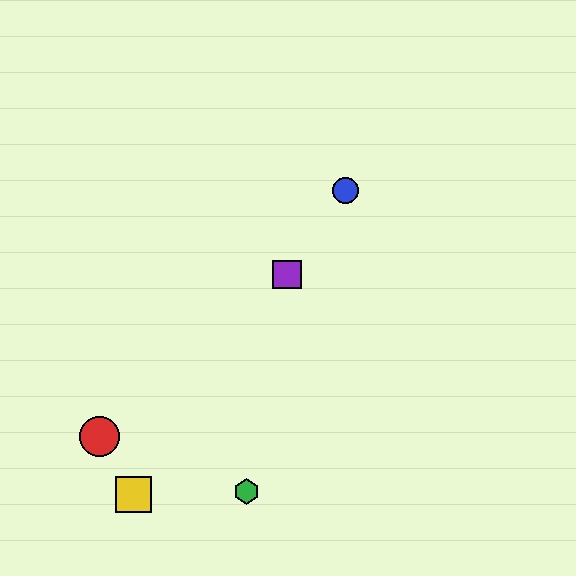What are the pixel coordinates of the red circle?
The red circle is at (100, 437).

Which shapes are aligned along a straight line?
The blue circle, the yellow square, the purple square are aligned along a straight line.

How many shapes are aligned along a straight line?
3 shapes (the blue circle, the yellow square, the purple square) are aligned along a straight line.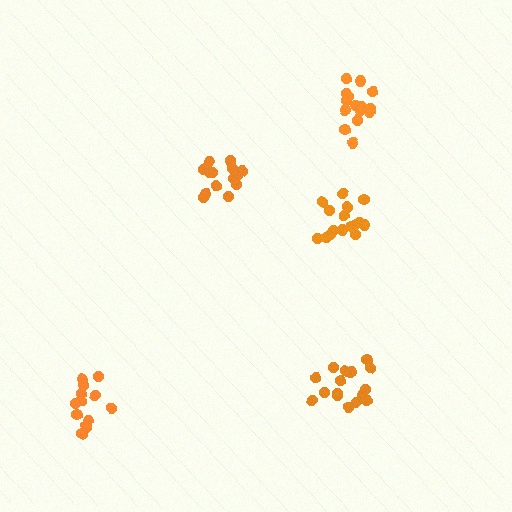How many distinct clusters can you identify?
There are 5 distinct clusters.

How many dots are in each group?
Group 1: 15 dots, Group 2: 13 dots, Group 3: 17 dots, Group 4: 15 dots, Group 5: 16 dots (76 total).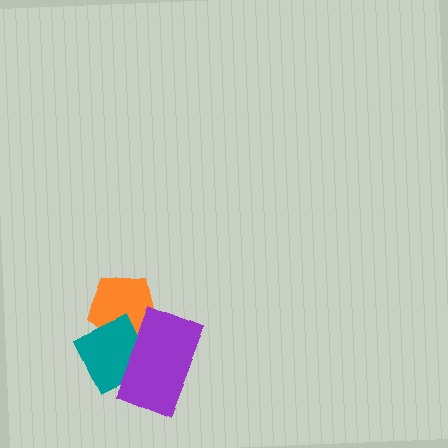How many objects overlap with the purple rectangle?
2 objects overlap with the purple rectangle.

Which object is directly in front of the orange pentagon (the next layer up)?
The teal diamond is directly in front of the orange pentagon.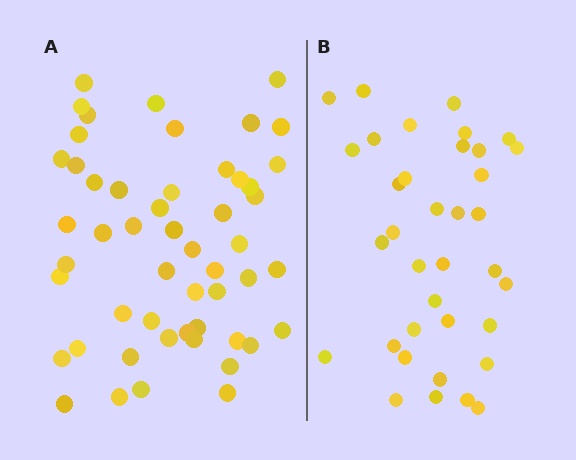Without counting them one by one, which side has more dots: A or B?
Region A (the left region) has more dots.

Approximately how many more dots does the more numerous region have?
Region A has approximately 15 more dots than region B.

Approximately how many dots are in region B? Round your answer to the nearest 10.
About 40 dots. (The exact count is 36, which rounds to 40.)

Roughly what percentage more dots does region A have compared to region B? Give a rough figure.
About 45% more.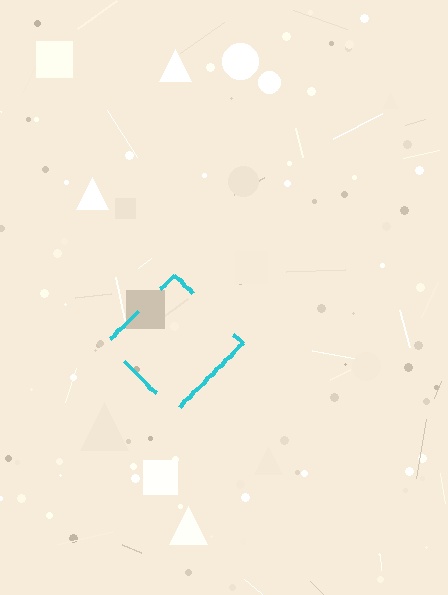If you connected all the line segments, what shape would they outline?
They would outline a diamond.